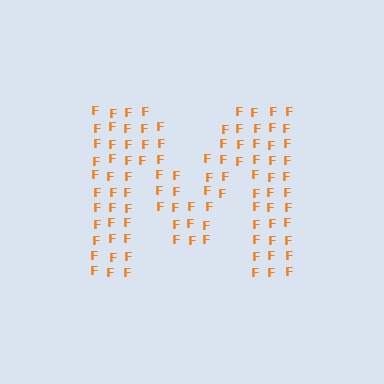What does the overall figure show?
The overall figure shows the letter M.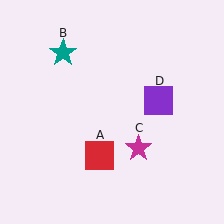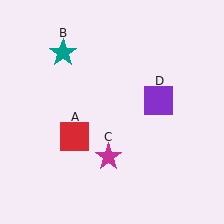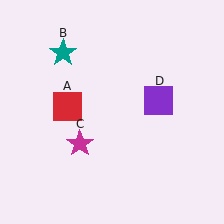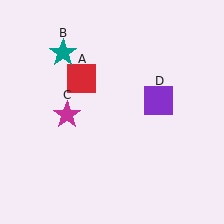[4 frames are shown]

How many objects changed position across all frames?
2 objects changed position: red square (object A), magenta star (object C).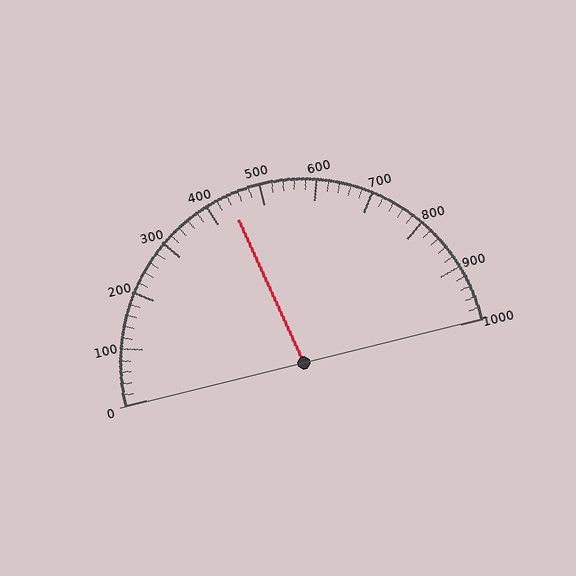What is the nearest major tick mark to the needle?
The nearest major tick mark is 400.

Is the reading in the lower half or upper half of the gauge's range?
The reading is in the lower half of the range (0 to 1000).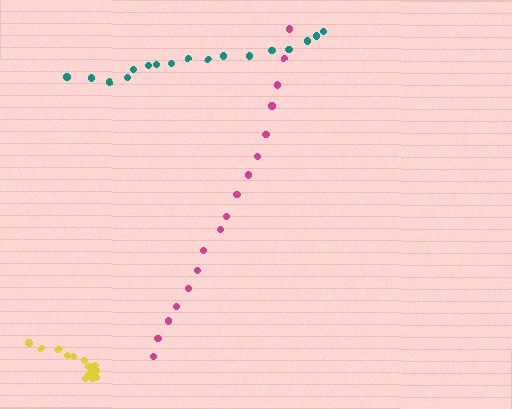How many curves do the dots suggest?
There are 3 distinct paths.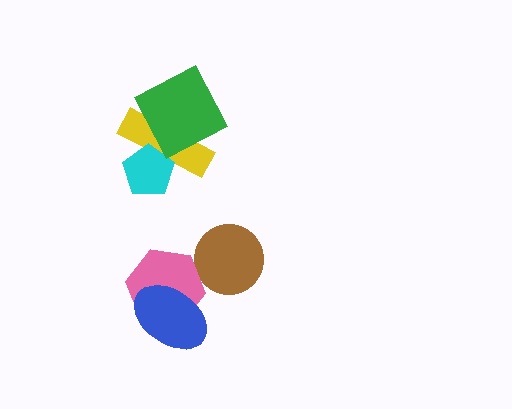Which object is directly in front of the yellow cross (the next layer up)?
The cyan pentagon is directly in front of the yellow cross.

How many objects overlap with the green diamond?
2 objects overlap with the green diamond.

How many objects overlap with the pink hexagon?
1 object overlaps with the pink hexagon.